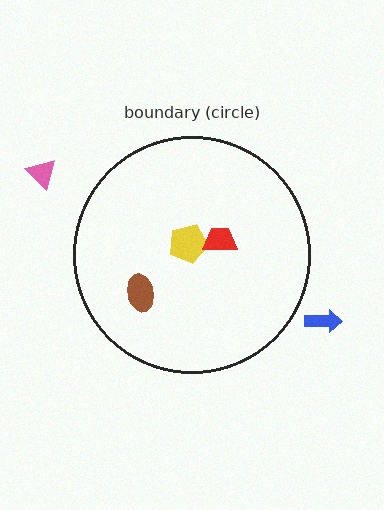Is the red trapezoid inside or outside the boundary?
Inside.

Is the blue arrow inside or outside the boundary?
Outside.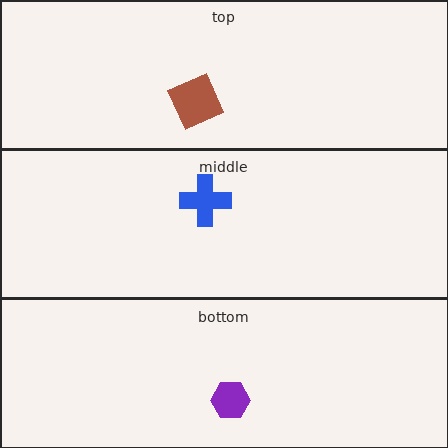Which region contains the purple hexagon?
The bottom region.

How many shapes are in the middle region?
1.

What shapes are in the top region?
The brown square.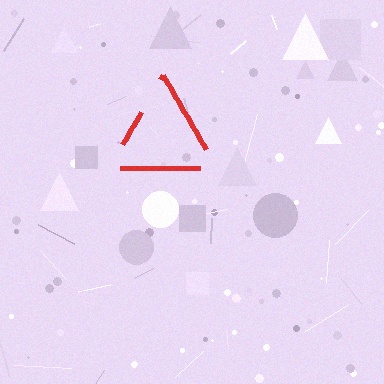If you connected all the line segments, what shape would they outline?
They would outline a triangle.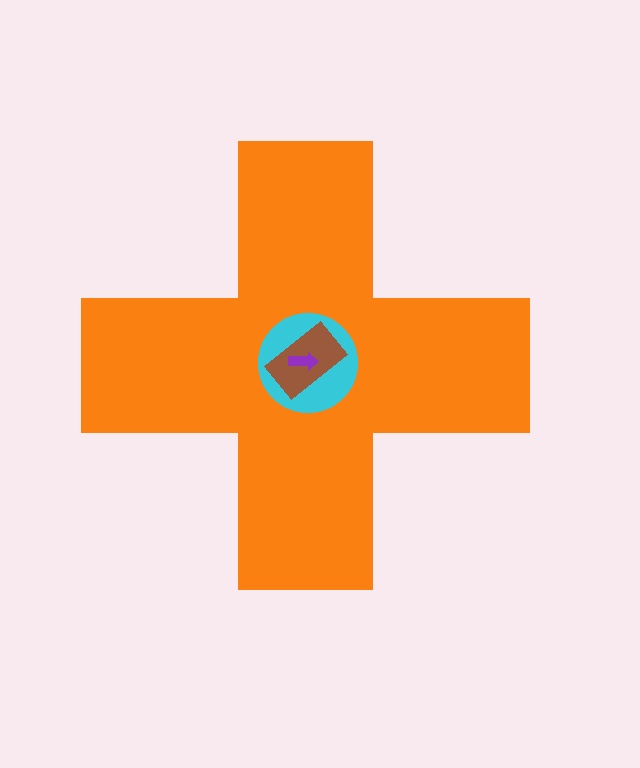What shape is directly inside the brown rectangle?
The purple arrow.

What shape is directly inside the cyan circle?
The brown rectangle.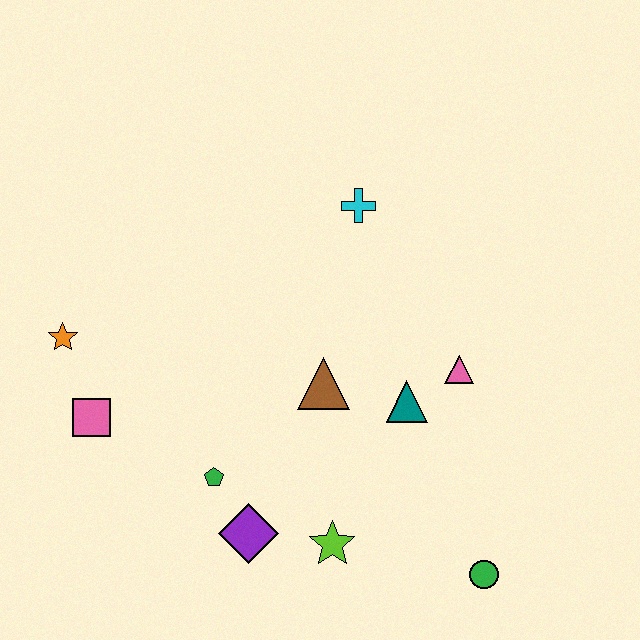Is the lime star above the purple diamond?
No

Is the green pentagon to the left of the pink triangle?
Yes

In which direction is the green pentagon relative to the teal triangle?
The green pentagon is to the left of the teal triangle.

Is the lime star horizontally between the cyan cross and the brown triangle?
Yes